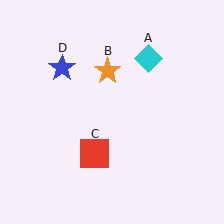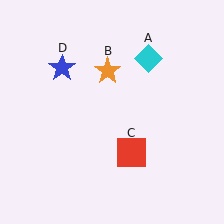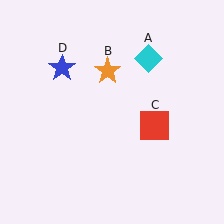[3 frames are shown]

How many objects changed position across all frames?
1 object changed position: red square (object C).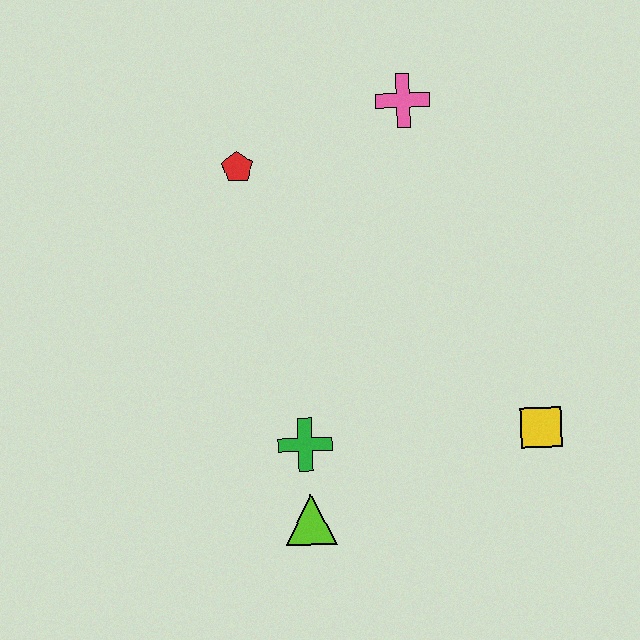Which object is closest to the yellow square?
The green cross is closest to the yellow square.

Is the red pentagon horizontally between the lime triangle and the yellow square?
No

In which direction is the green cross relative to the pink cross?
The green cross is below the pink cross.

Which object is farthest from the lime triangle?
The pink cross is farthest from the lime triangle.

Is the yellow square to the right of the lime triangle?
Yes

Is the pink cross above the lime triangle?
Yes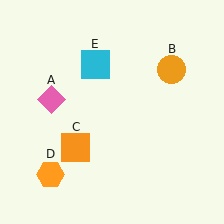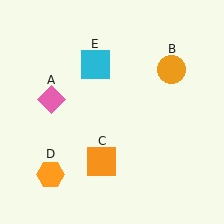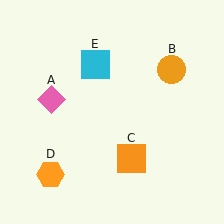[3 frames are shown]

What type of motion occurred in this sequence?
The orange square (object C) rotated counterclockwise around the center of the scene.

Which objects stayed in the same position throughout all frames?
Pink diamond (object A) and orange circle (object B) and orange hexagon (object D) and cyan square (object E) remained stationary.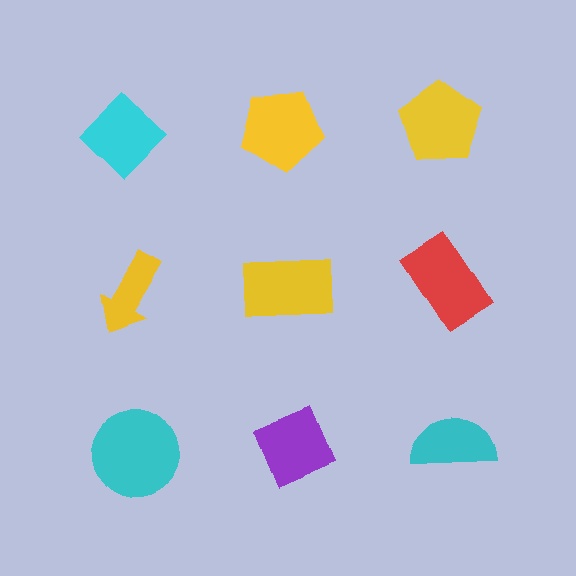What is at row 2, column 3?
A red rectangle.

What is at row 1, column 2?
A yellow pentagon.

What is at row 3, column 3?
A cyan semicircle.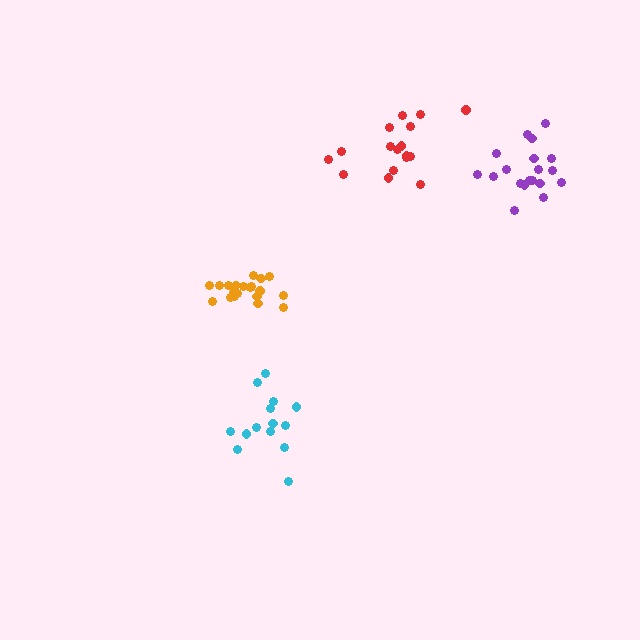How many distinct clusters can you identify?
There are 4 distinct clusters.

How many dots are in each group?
Group 1: 17 dots, Group 2: 14 dots, Group 3: 19 dots, Group 4: 20 dots (70 total).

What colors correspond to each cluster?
The clusters are colored: red, cyan, purple, orange.